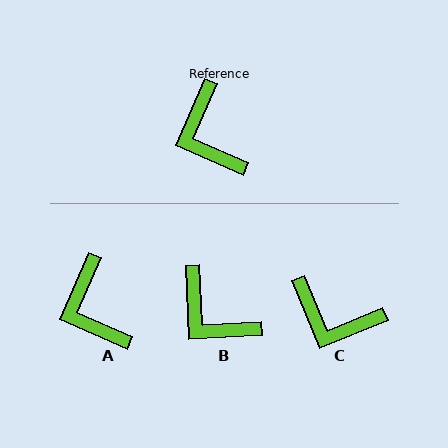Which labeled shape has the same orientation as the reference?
A.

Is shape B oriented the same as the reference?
No, it is off by about 26 degrees.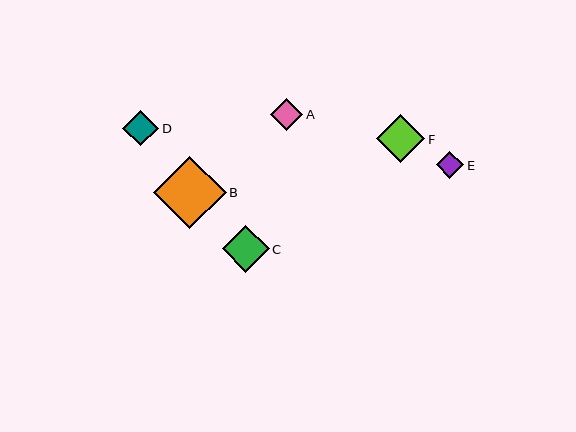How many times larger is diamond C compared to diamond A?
Diamond C is approximately 1.4 times the size of diamond A.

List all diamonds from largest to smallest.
From largest to smallest: B, F, C, D, A, E.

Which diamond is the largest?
Diamond B is the largest with a size of approximately 72 pixels.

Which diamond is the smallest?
Diamond E is the smallest with a size of approximately 27 pixels.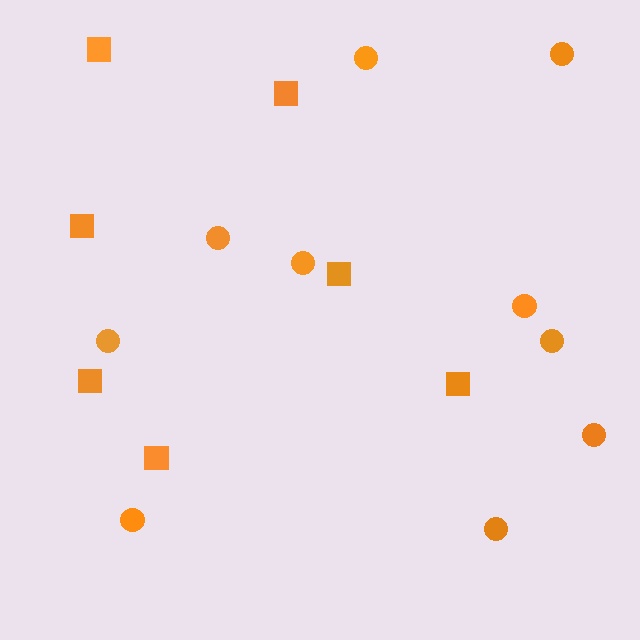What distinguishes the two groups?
There are 2 groups: one group of circles (10) and one group of squares (7).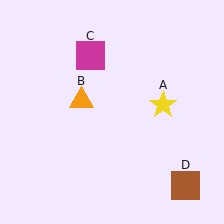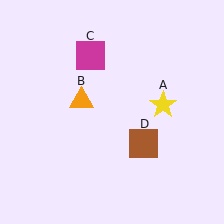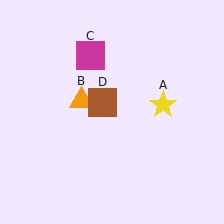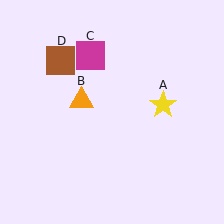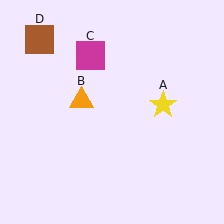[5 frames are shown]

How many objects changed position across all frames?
1 object changed position: brown square (object D).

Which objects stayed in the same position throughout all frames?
Yellow star (object A) and orange triangle (object B) and magenta square (object C) remained stationary.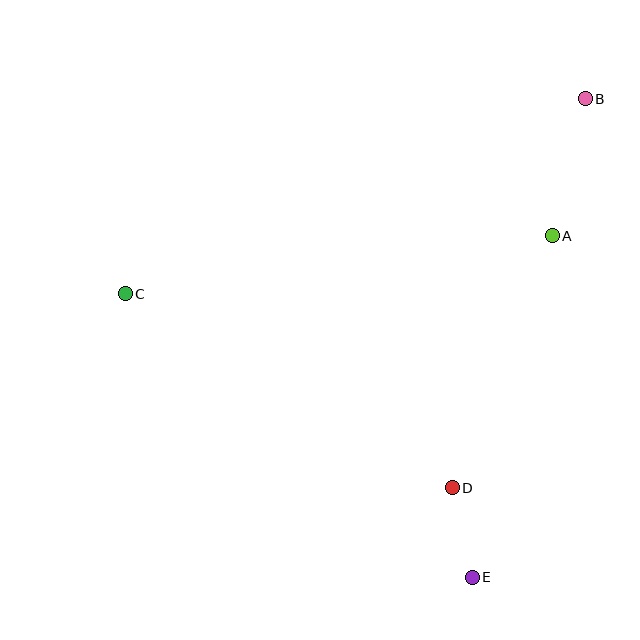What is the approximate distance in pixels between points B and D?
The distance between B and D is approximately 411 pixels.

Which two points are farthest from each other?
Points B and C are farthest from each other.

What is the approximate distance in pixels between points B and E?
The distance between B and E is approximately 492 pixels.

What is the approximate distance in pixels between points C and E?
The distance between C and E is approximately 448 pixels.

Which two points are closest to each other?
Points D and E are closest to each other.